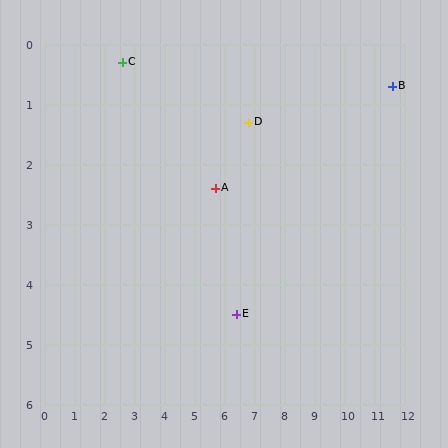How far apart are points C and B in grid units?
Points C and B are about 9.0 grid units apart.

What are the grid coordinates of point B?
Point B is at approximately (11.6, 0.7).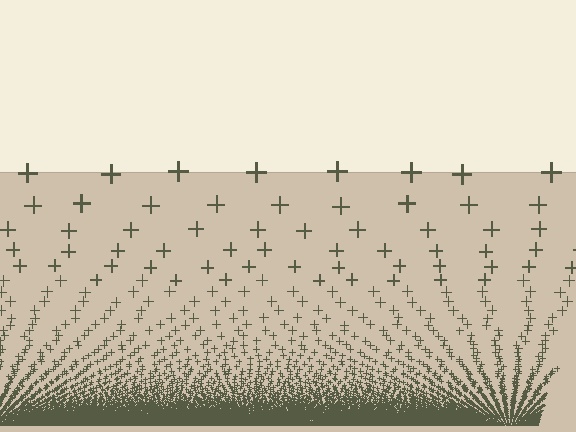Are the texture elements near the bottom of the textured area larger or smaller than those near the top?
Smaller. The gradient is inverted — elements near the bottom are smaller and denser.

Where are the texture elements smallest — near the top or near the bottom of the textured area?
Near the bottom.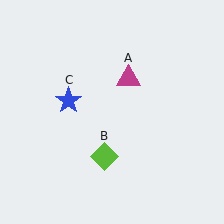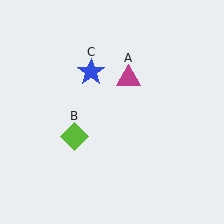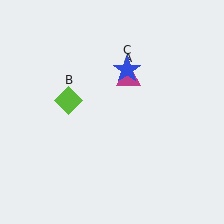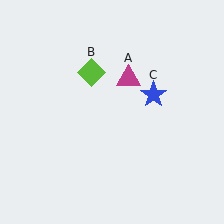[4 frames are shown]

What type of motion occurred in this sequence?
The lime diamond (object B), blue star (object C) rotated clockwise around the center of the scene.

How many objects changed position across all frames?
2 objects changed position: lime diamond (object B), blue star (object C).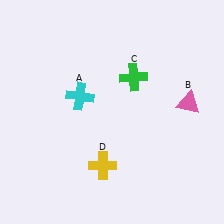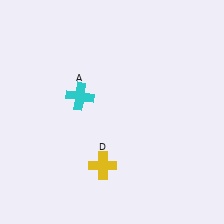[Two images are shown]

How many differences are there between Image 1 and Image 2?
There are 2 differences between the two images.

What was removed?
The green cross (C), the pink triangle (B) were removed in Image 2.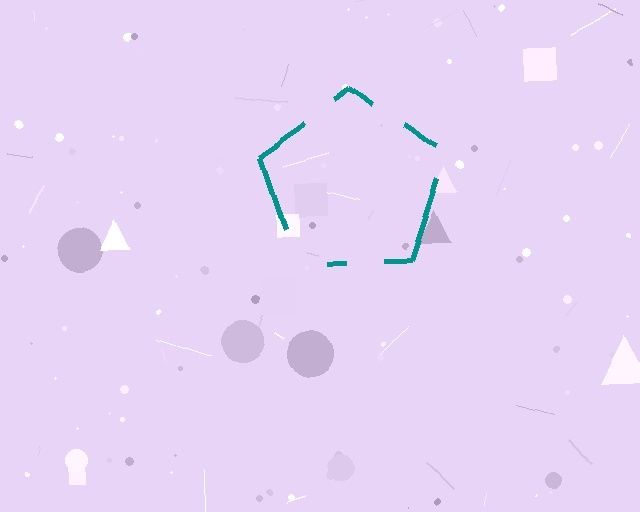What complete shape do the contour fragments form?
The contour fragments form a pentagon.